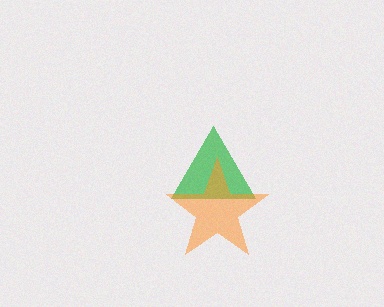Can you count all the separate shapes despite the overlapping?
Yes, there are 2 separate shapes.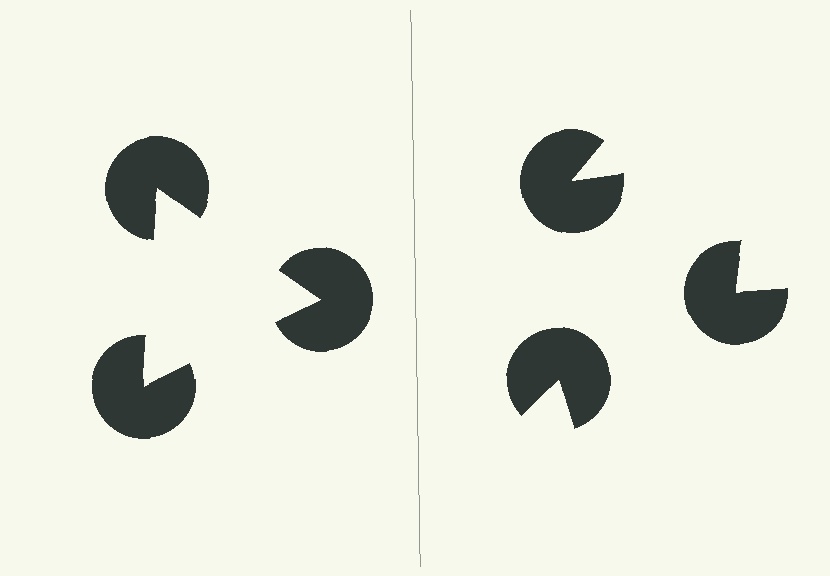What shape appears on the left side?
An illusory triangle.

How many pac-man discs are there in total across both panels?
6 — 3 on each side.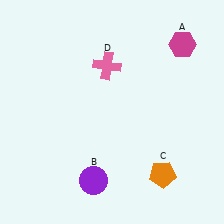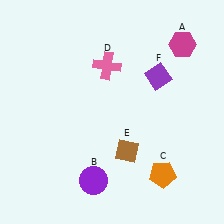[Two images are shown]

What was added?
A brown diamond (E), a purple diamond (F) were added in Image 2.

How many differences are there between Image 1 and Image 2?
There are 2 differences between the two images.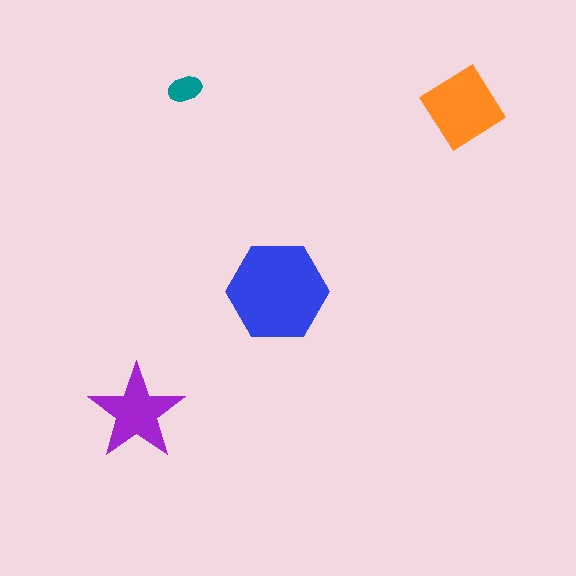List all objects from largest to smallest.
The blue hexagon, the orange diamond, the purple star, the teal ellipse.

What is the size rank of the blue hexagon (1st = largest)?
1st.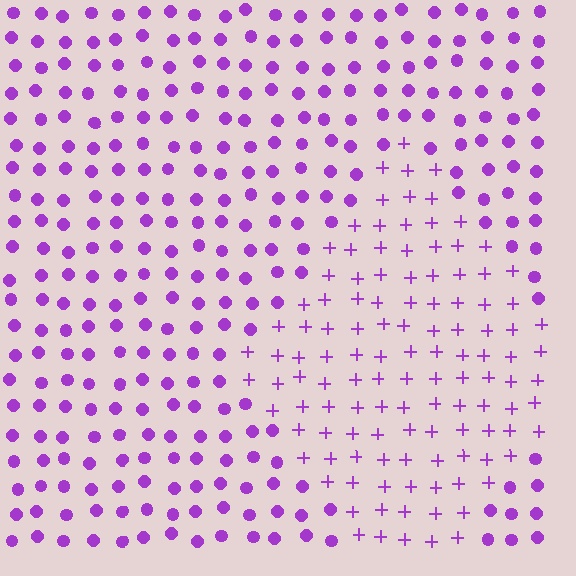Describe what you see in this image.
The image is filled with small purple elements arranged in a uniform grid. A diamond-shaped region contains plus signs, while the surrounding area contains circles. The boundary is defined purely by the change in element shape.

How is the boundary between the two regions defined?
The boundary is defined by a change in element shape: plus signs inside vs. circles outside. All elements share the same color and spacing.